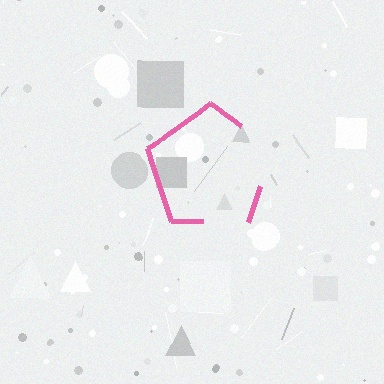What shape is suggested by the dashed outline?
The dashed outline suggests a pentagon.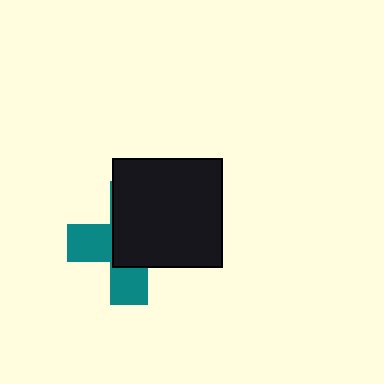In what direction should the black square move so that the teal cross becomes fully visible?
The black square should move toward the upper-right. That is the shortest direction to clear the overlap and leave the teal cross fully visible.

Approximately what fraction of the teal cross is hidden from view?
Roughly 60% of the teal cross is hidden behind the black square.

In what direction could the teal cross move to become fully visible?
The teal cross could move toward the lower-left. That would shift it out from behind the black square entirely.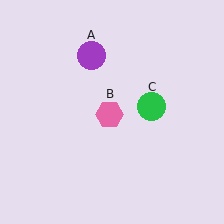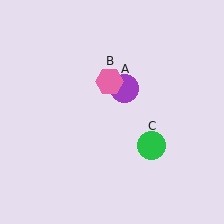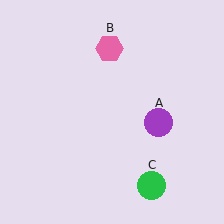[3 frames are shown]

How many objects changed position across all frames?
3 objects changed position: purple circle (object A), pink hexagon (object B), green circle (object C).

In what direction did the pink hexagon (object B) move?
The pink hexagon (object B) moved up.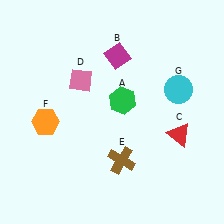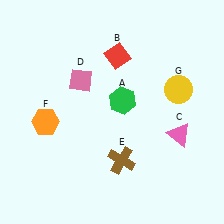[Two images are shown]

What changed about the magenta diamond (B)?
In Image 1, B is magenta. In Image 2, it changed to red.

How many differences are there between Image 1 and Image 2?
There are 3 differences between the two images.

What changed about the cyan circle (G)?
In Image 1, G is cyan. In Image 2, it changed to yellow.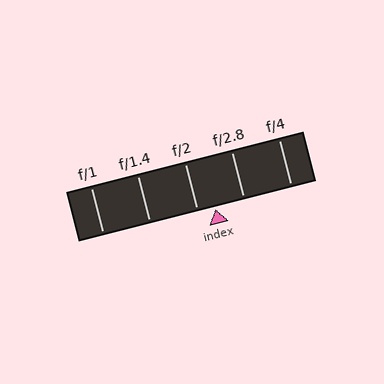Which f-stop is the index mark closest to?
The index mark is closest to f/2.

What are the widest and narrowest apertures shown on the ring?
The widest aperture shown is f/1 and the narrowest is f/4.